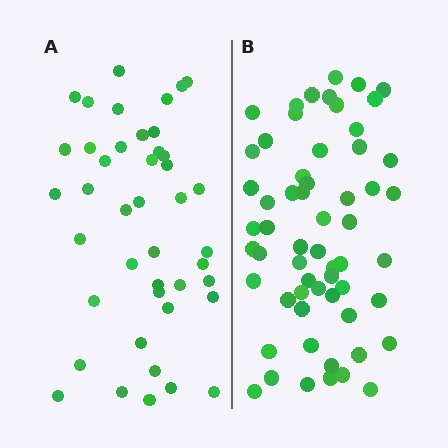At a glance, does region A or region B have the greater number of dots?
Region B (the right region) has more dots.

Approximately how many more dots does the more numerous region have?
Region B has approximately 15 more dots than region A.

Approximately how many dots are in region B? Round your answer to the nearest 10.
About 60 dots. (The exact count is 59, which rounds to 60.)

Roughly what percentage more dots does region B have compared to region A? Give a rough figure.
About 35% more.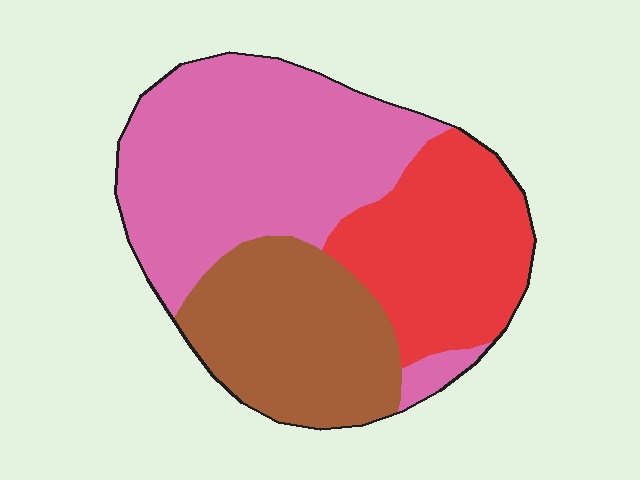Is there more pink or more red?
Pink.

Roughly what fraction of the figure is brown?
Brown covers 27% of the figure.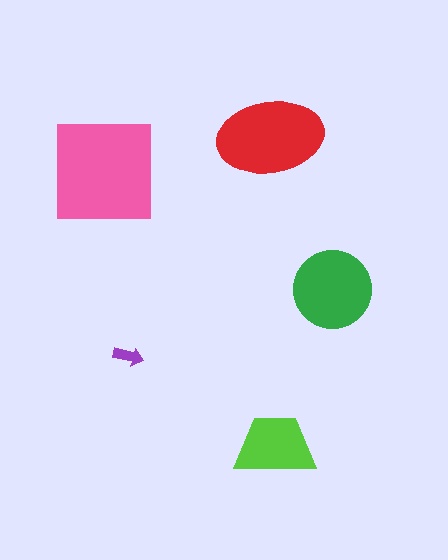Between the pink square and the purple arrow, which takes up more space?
The pink square.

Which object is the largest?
The pink square.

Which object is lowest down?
The lime trapezoid is bottommost.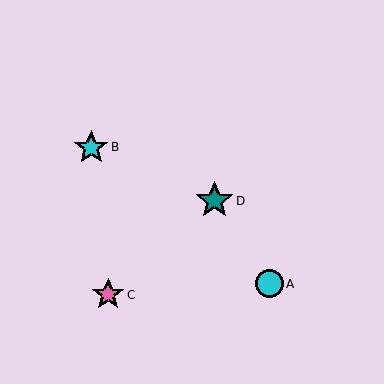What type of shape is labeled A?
Shape A is a cyan circle.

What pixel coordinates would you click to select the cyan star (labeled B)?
Click at (91, 147) to select the cyan star B.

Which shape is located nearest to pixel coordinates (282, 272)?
The cyan circle (labeled A) at (269, 284) is nearest to that location.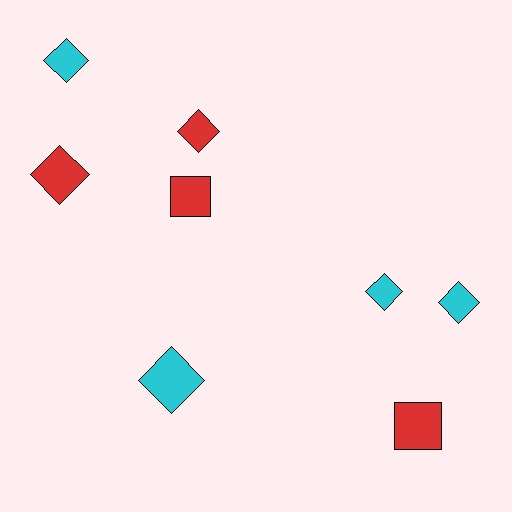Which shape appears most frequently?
Diamond, with 6 objects.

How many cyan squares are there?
There are no cyan squares.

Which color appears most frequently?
Cyan, with 4 objects.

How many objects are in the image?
There are 8 objects.